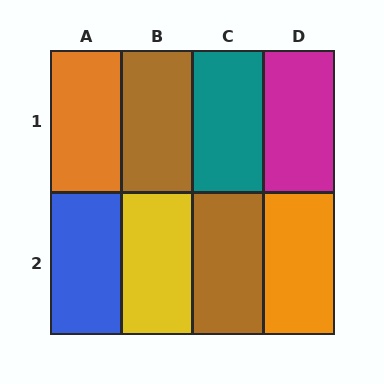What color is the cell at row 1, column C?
Teal.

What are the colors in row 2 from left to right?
Blue, yellow, brown, orange.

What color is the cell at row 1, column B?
Brown.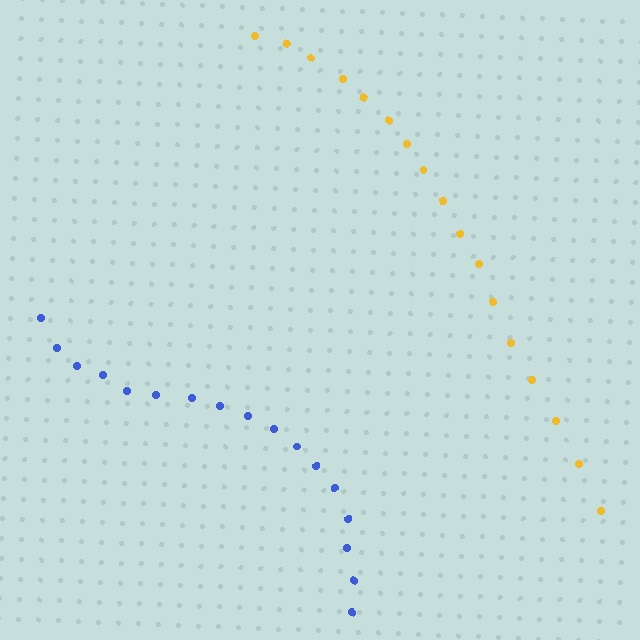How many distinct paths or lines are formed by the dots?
There are 2 distinct paths.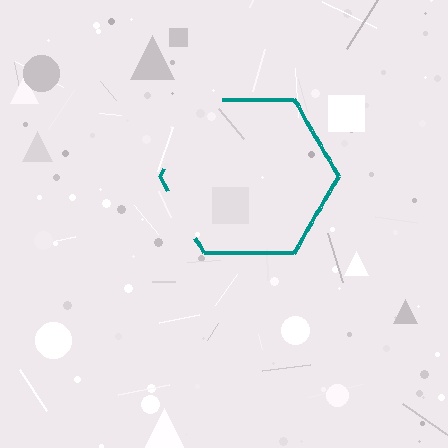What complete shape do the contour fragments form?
The contour fragments form a hexagon.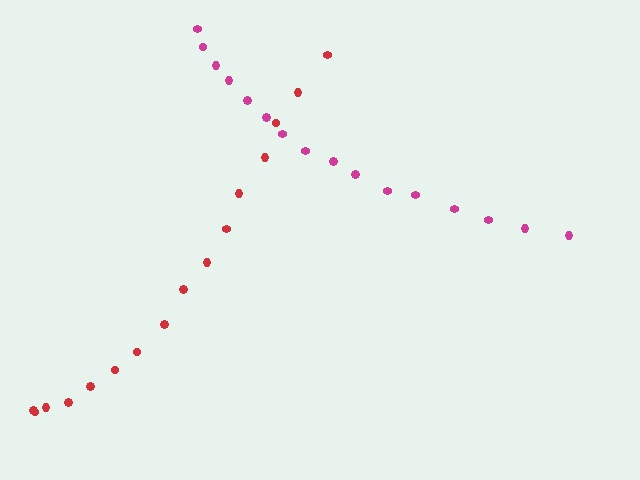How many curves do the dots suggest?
There are 2 distinct paths.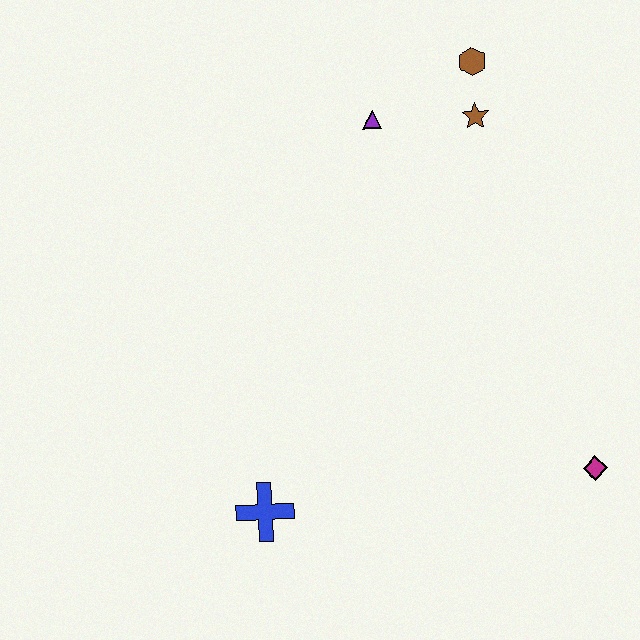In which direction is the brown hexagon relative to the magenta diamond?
The brown hexagon is above the magenta diamond.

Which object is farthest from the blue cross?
The brown hexagon is farthest from the blue cross.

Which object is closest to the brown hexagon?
The brown star is closest to the brown hexagon.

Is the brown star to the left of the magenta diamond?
Yes